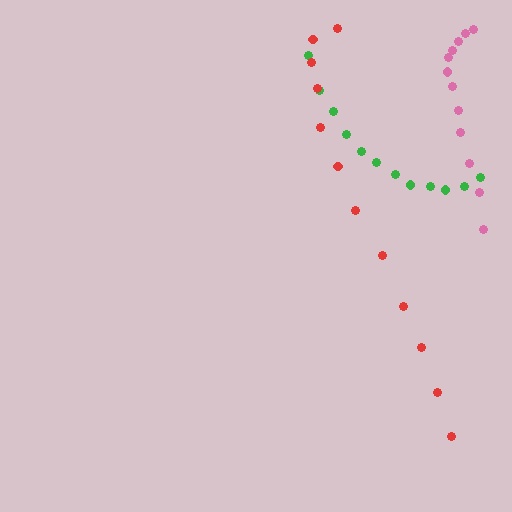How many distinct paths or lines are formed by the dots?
There are 3 distinct paths.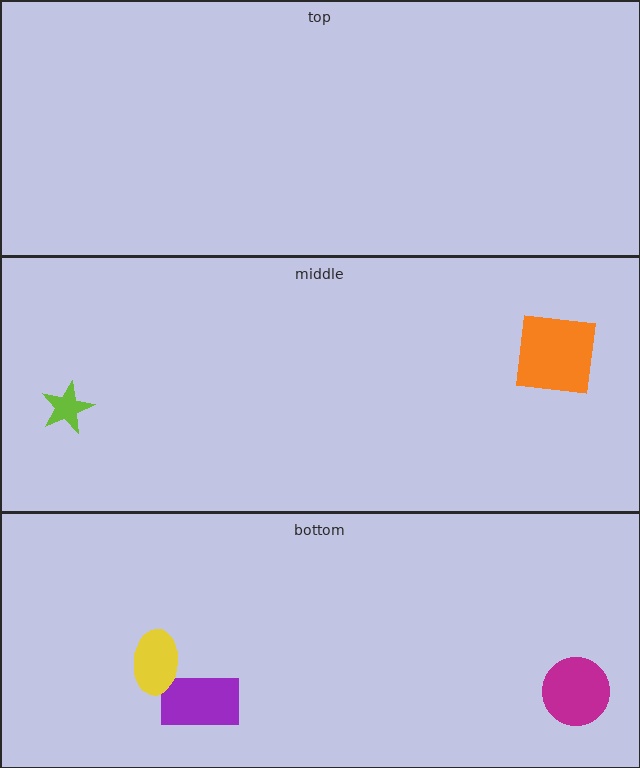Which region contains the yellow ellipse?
The bottom region.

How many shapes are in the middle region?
2.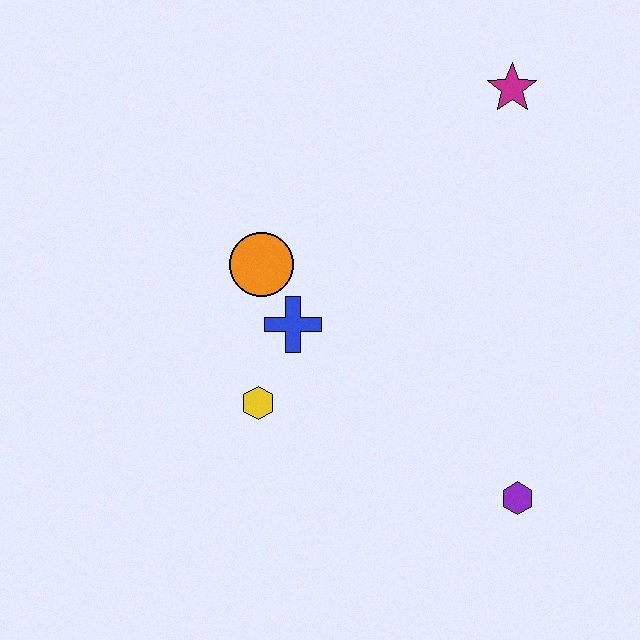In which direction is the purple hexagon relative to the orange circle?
The purple hexagon is to the right of the orange circle.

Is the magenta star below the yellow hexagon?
No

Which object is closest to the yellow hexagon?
The blue cross is closest to the yellow hexagon.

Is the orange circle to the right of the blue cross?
No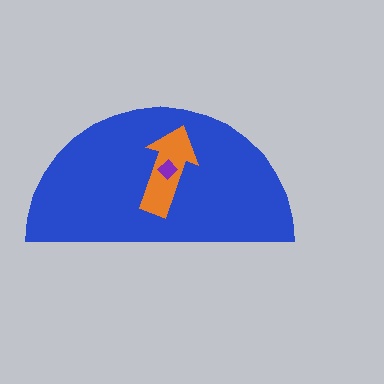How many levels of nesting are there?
3.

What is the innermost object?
The purple diamond.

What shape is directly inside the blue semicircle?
The orange arrow.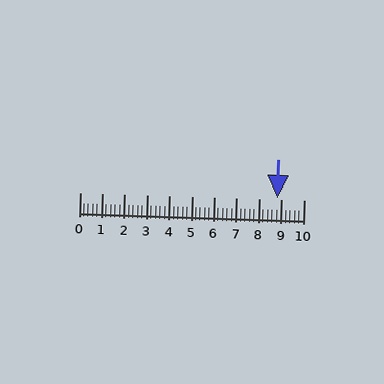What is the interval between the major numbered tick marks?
The major tick marks are spaced 1 units apart.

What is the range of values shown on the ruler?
The ruler shows values from 0 to 10.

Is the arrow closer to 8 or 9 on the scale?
The arrow is closer to 9.